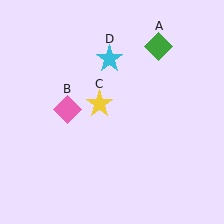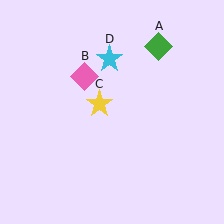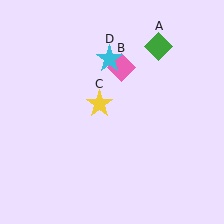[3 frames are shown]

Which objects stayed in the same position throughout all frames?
Green diamond (object A) and yellow star (object C) and cyan star (object D) remained stationary.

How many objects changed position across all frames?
1 object changed position: pink diamond (object B).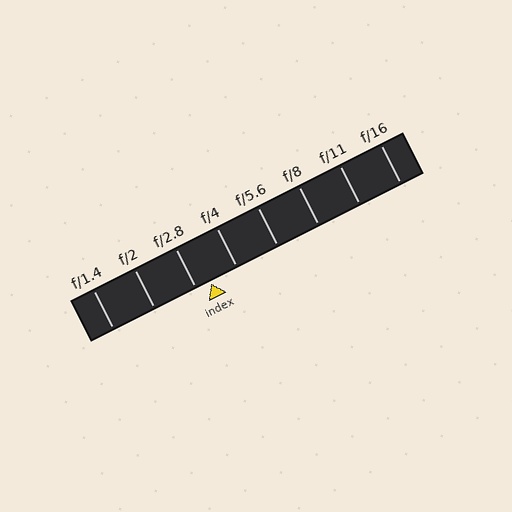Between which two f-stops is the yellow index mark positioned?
The index mark is between f/2.8 and f/4.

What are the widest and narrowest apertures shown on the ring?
The widest aperture shown is f/1.4 and the narrowest is f/16.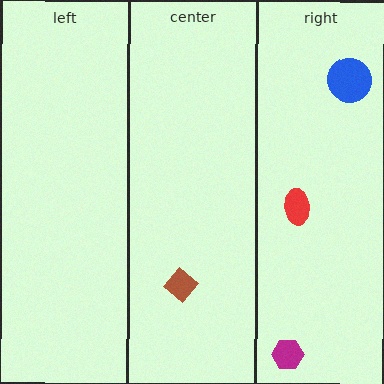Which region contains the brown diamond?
The center region.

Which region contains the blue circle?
The right region.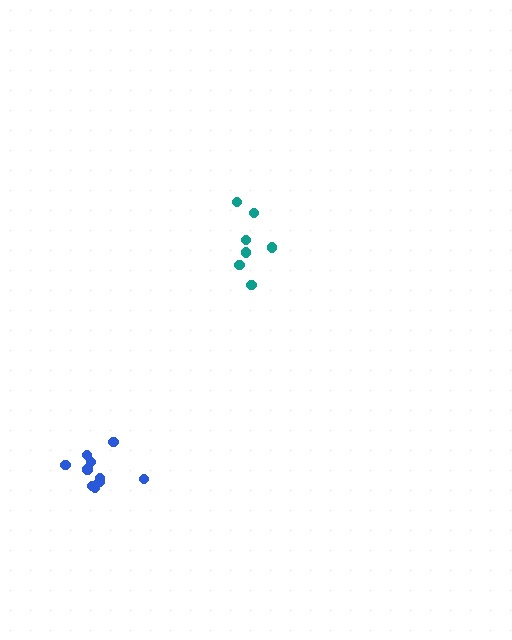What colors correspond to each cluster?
The clusters are colored: teal, blue.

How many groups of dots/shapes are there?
There are 2 groups.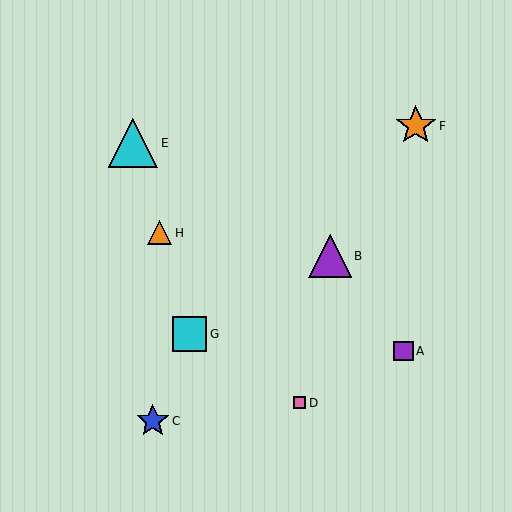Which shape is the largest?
The cyan triangle (labeled E) is the largest.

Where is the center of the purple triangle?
The center of the purple triangle is at (330, 256).